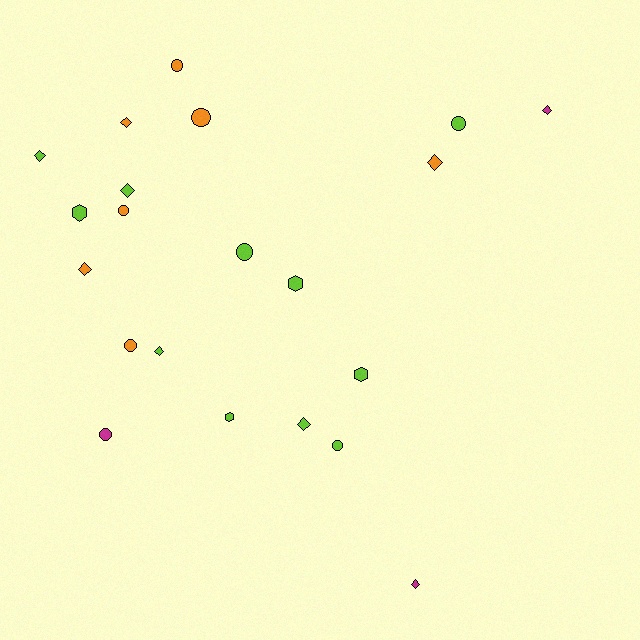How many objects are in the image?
There are 21 objects.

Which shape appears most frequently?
Diamond, with 9 objects.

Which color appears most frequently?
Lime, with 11 objects.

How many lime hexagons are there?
There are 4 lime hexagons.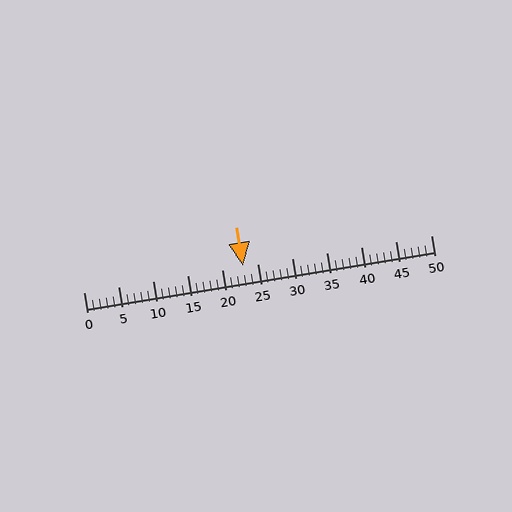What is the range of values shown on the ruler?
The ruler shows values from 0 to 50.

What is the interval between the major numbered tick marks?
The major tick marks are spaced 5 units apart.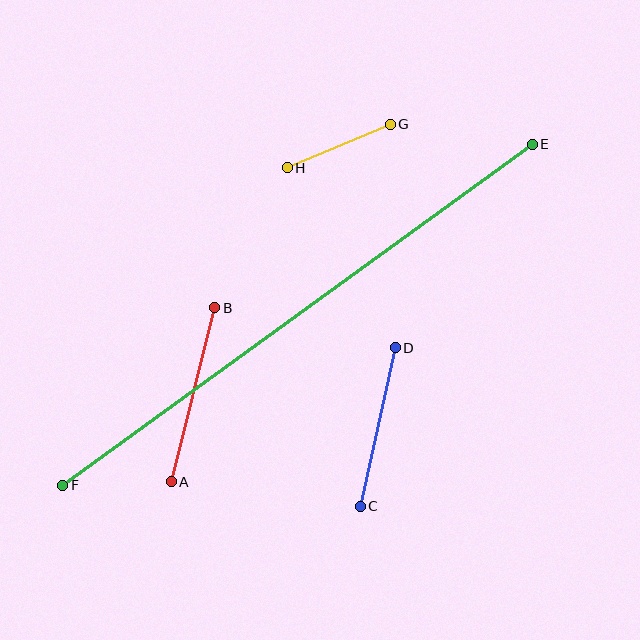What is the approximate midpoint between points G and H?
The midpoint is at approximately (339, 146) pixels.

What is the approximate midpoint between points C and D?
The midpoint is at approximately (378, 427) pixels.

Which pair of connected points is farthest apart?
Points E and F are farthest apart.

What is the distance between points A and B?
The distance is approximately 179 pixels.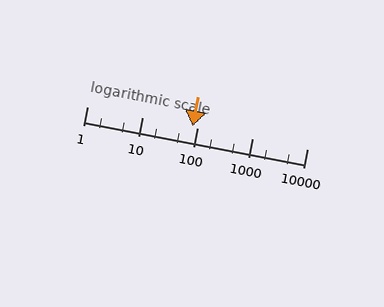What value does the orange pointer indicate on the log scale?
The pointer indicates approximately 83.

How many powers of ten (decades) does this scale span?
The scale spans 4 decades, from 1 to 10000.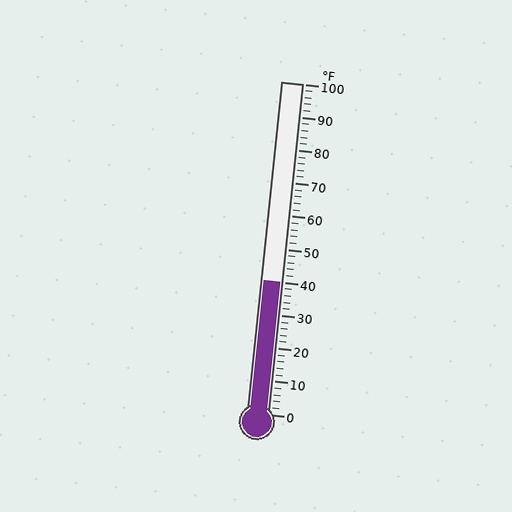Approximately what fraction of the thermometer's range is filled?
The thermometer is filled to approximately 40% of its range.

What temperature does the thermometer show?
The thermometer shows approximately 40°F.